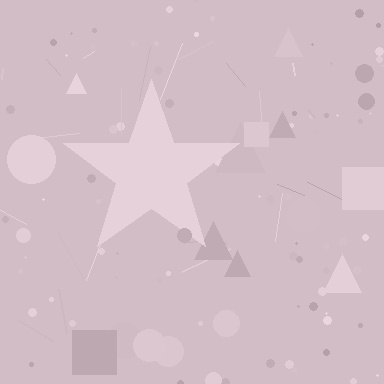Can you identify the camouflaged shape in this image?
The camouflaged shape is a star.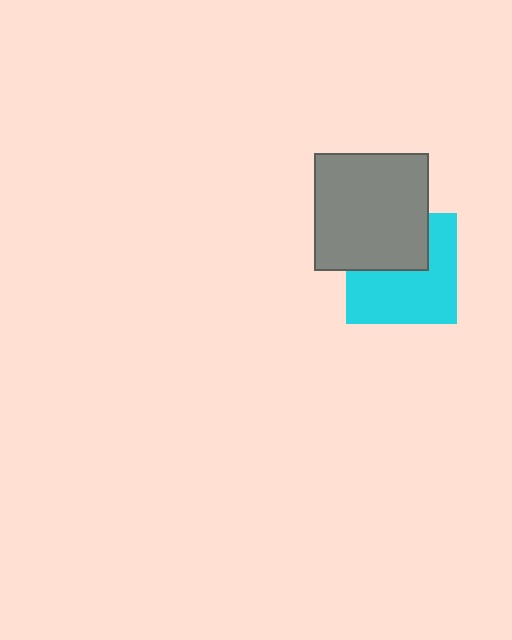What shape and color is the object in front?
The object in front is a gray rectangle.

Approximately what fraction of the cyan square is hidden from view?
Roughly 40% of the cyan square is hidden behind the gray rectangle.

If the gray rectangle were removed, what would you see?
You would see the complete cyan square.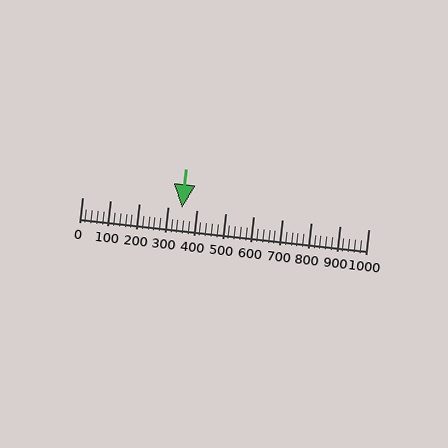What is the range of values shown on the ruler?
The ruler shows values from 0 to 1000.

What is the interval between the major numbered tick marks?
The major tick marks are spaced 100 units apart.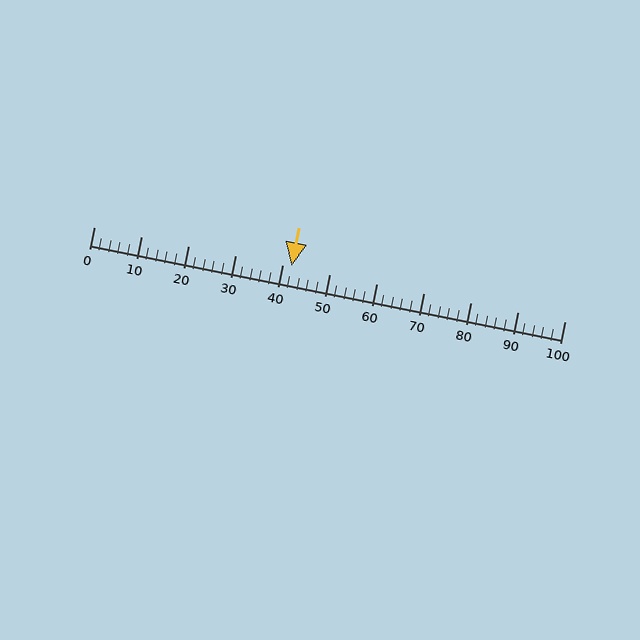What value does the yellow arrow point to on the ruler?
The yellow arrow points to approximately 42.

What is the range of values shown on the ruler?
The ruler shows values from 0 to 100.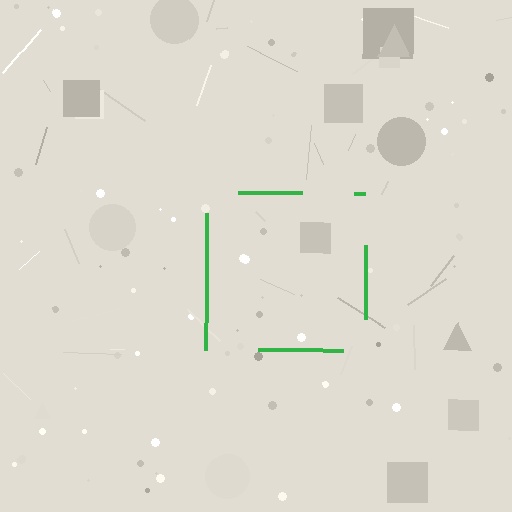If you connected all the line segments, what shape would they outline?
They would outline a square.